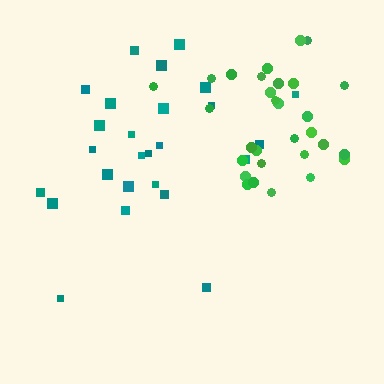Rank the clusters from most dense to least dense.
green, teal.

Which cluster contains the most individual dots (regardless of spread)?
Green (30).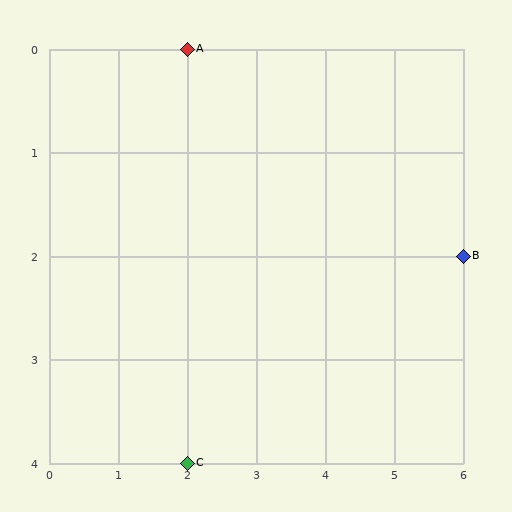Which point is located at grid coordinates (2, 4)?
Point C is at (2, 4).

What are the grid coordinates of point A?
Point A is at grid coordinates (2, 0).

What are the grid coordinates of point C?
Point C is at grid coordinates (2, 4).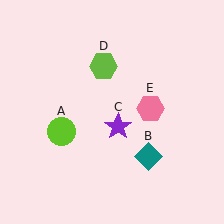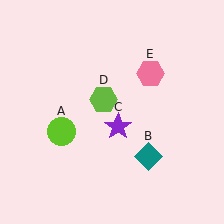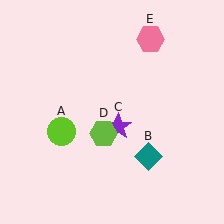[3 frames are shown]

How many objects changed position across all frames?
2 objects changed position: lime hexagon (object D), pink hexagon (object E).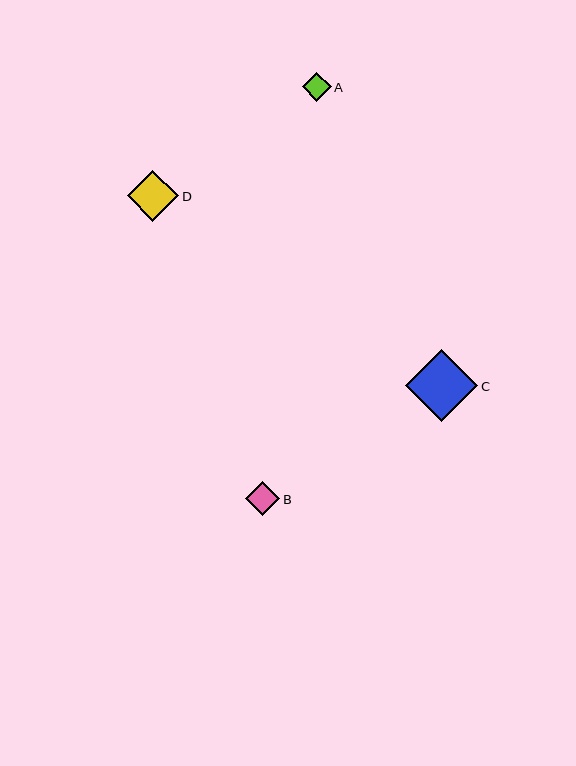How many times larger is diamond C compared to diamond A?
Diamond C is approximately 2.5 times the size of diamond A.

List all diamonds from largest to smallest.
From largest to smallest: C, D, B, A.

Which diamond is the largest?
Diamond C is the largest with a size of approximately 72 pixels.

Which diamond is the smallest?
Diamond A is the smallest with a size of approximately 29 pixels.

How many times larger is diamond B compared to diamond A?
Diamond B is approximately 1.2 times the size of diamond A.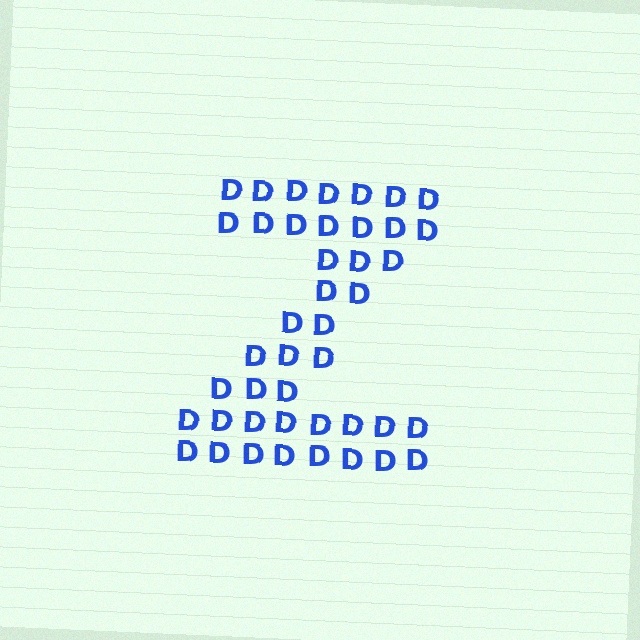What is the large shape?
The large shape is the letter Z.